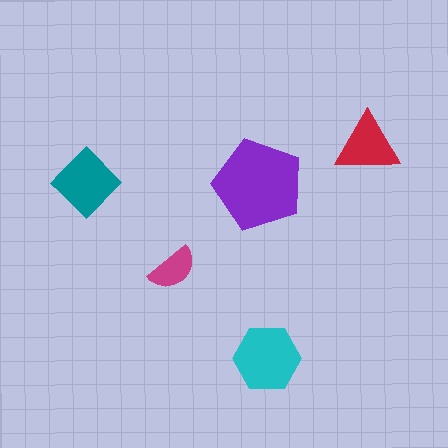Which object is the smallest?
The magenta semicircle.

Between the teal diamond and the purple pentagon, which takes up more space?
The purple pentagon.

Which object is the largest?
The purple pentagon.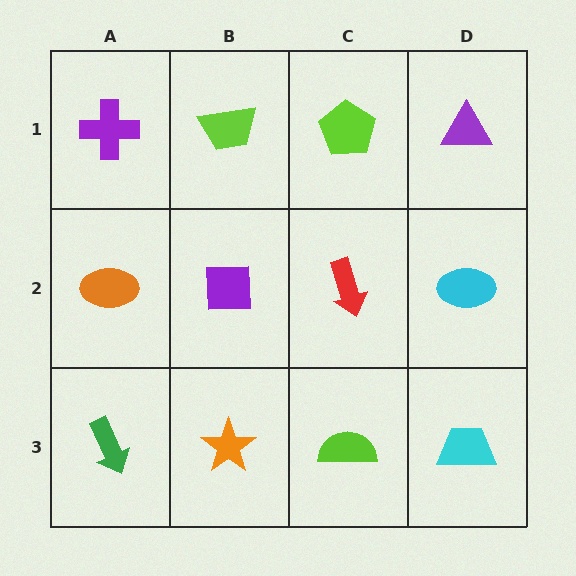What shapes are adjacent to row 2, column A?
A purple cross (row 1, column A), a green arrow (row 3, column A), a purple square (row 2, column B).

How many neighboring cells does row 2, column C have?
4.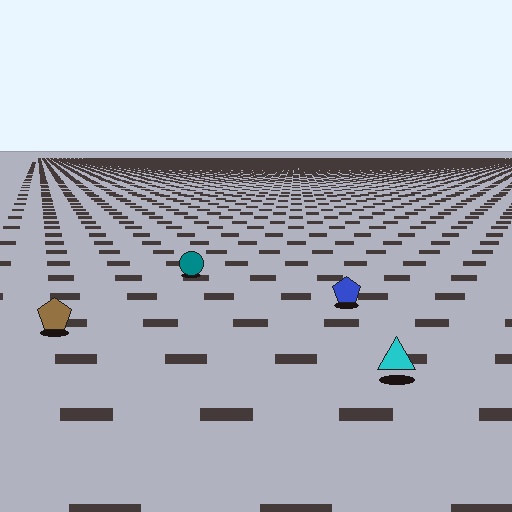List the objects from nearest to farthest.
From nearest to farthest: the cyan triangle, the brown pentagon, the blue pentagon, the teal circle.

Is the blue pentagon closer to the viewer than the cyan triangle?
No. The cyan triangle is closer — you can tell from the texture gradient: the ground texture is coarser near it.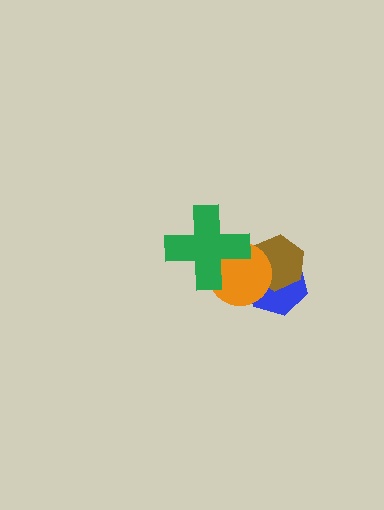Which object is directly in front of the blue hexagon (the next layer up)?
The brown hexagon is directly in front of the blue hexagon.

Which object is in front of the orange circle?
The green cross is in front of the orange circle.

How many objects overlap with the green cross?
1 object overlaps with the green cross.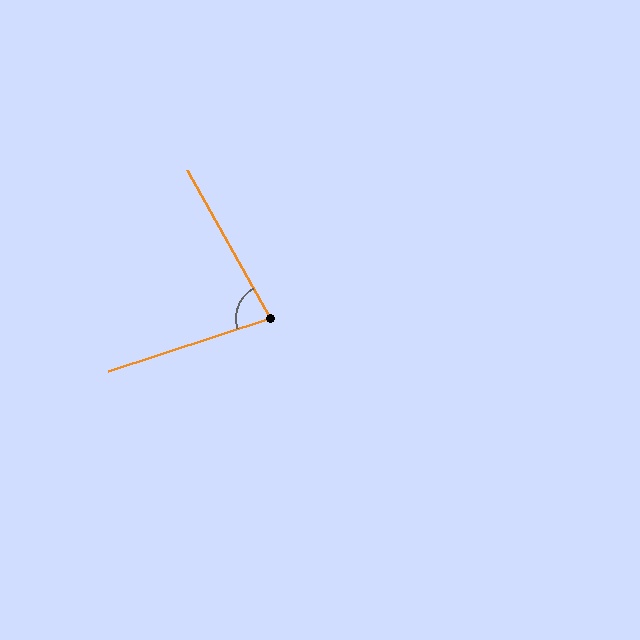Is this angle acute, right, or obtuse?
It is acute.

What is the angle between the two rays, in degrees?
Approximately 79 degrees.